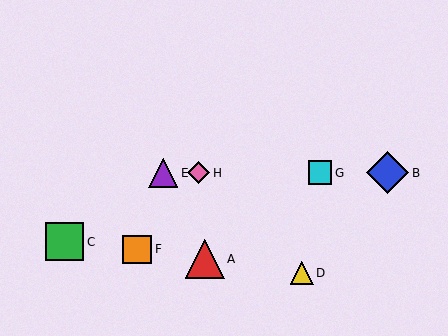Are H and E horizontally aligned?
Yes, both are at y≈173.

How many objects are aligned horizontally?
4 objects (B, E, G, H) are aligned horizontally.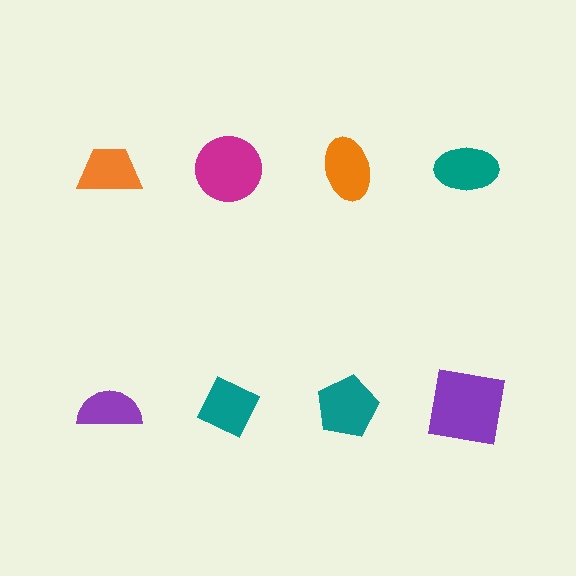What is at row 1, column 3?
An orange ellipse.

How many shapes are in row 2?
4 shapes.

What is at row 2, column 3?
A teal pentagon.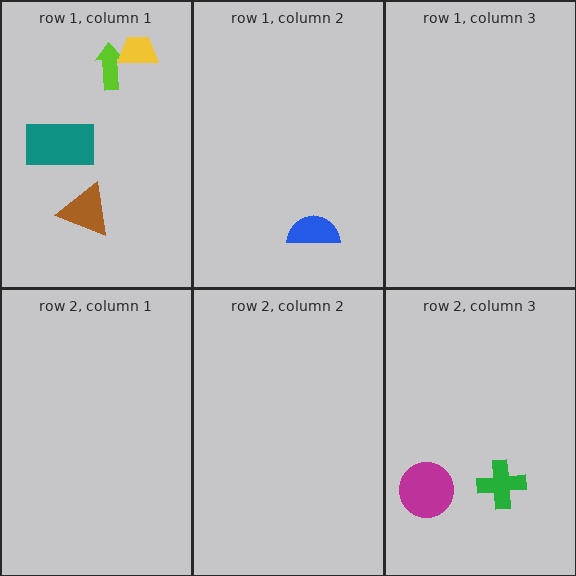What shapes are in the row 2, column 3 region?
The magenta circle, the green cross.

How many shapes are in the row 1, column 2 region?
1.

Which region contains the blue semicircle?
The row 1, column 2 region.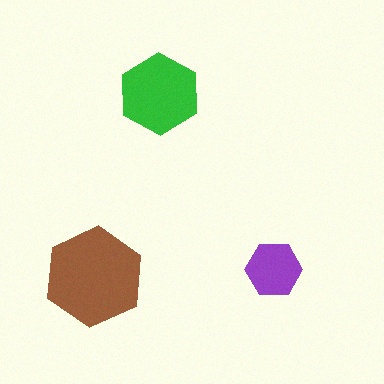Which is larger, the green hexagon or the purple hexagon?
The green one.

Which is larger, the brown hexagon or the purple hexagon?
The brown one.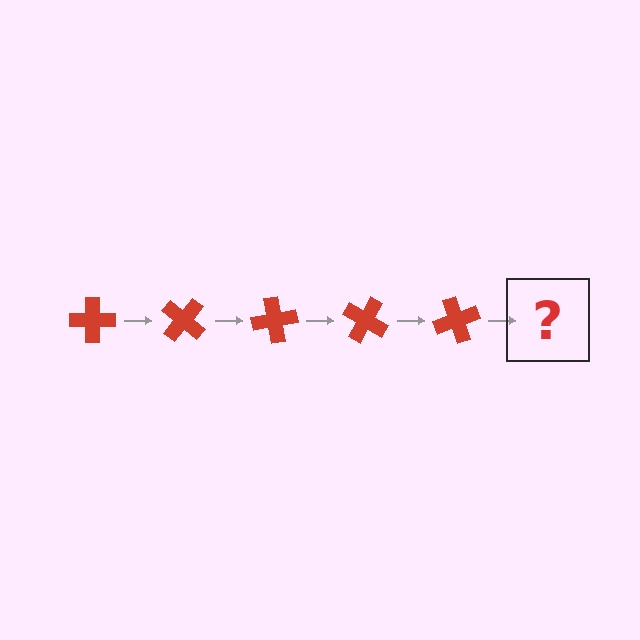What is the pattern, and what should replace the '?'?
The pattern is that the cross rotates 40 degrees each step. The '?' should be a red cross rotated 200 degrees.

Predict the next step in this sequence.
The next step is a red cross rotated 200 degrees.